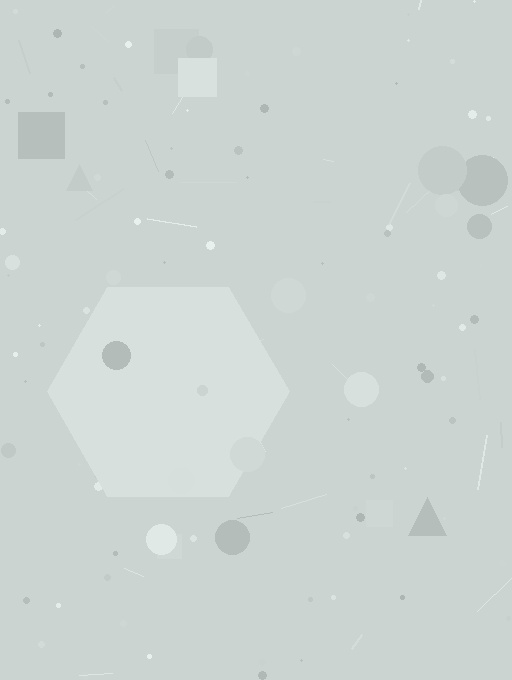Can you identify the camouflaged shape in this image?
The camouflaged shape is a hexagon.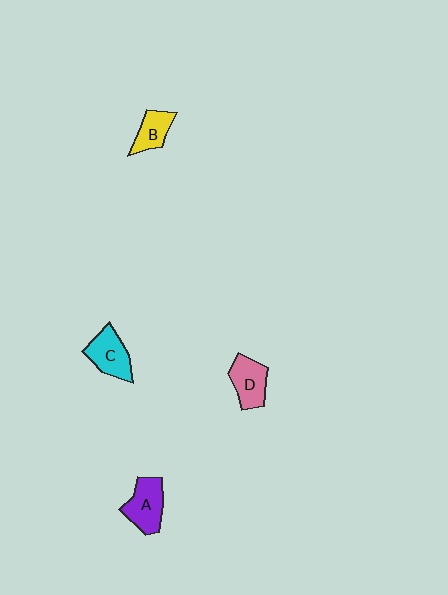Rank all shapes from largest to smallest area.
From largest to smallest: A (purple), C (cyan), D (pink), B (yellow).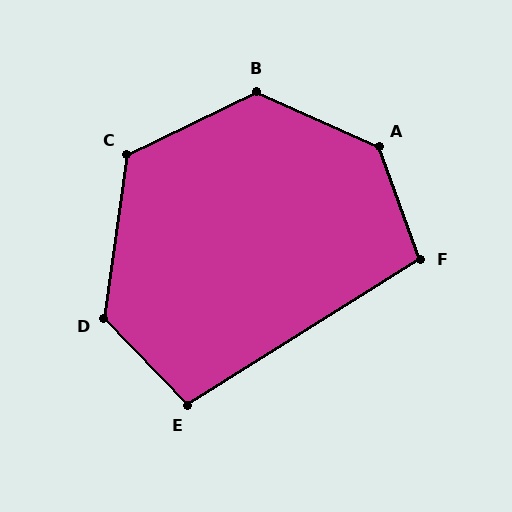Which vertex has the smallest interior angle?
E, at approximately 102 degrees.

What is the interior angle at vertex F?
Approximately 102 degrees (obtuse).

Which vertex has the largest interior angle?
A, at approximately 134 degrees.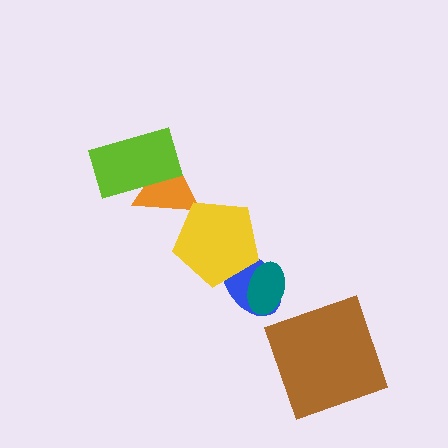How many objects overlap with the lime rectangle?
1 object overlaps with the lime rectangle.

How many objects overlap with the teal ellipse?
1 object overlaps with the teal ellipse.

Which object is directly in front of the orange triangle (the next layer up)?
The lime rectangle is directly in front of the orange triangle.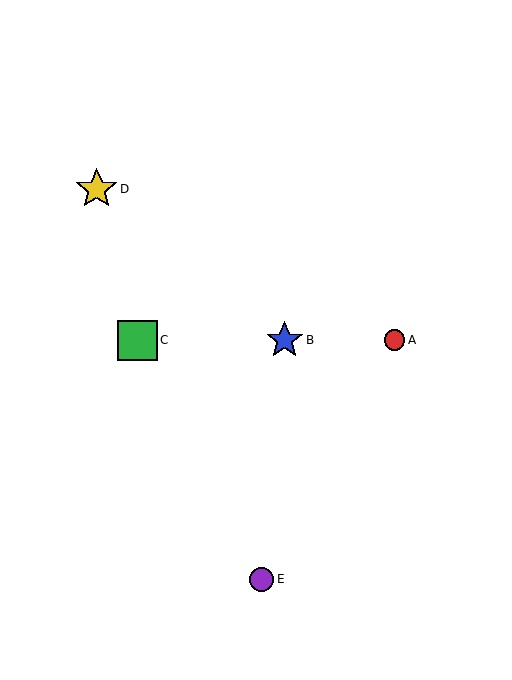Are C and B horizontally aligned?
Yes, both are at y≈340.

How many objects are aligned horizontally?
3 objects (A, B, C) are aligned horizontally.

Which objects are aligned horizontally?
Objects A, B, C are aligned horizontally.